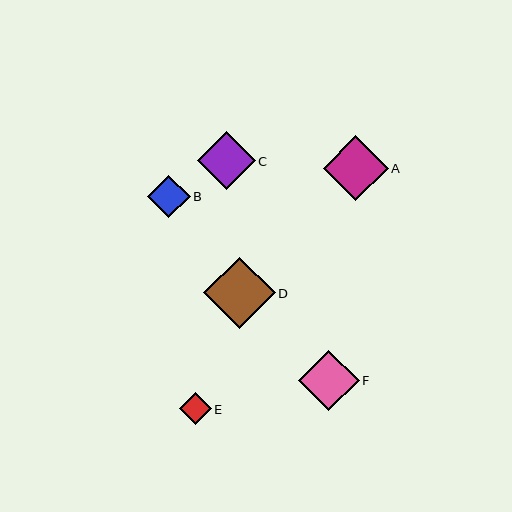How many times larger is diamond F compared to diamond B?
Diamond F is approximately 1.4 times the size of diamond B.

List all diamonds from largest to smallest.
From largest to smallest: D, A, F, C, B, E.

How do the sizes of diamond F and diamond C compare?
Diamond F and diamond C are approximately the same size.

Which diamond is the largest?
Diamond D is the largest with a size of approximately 72 pixels.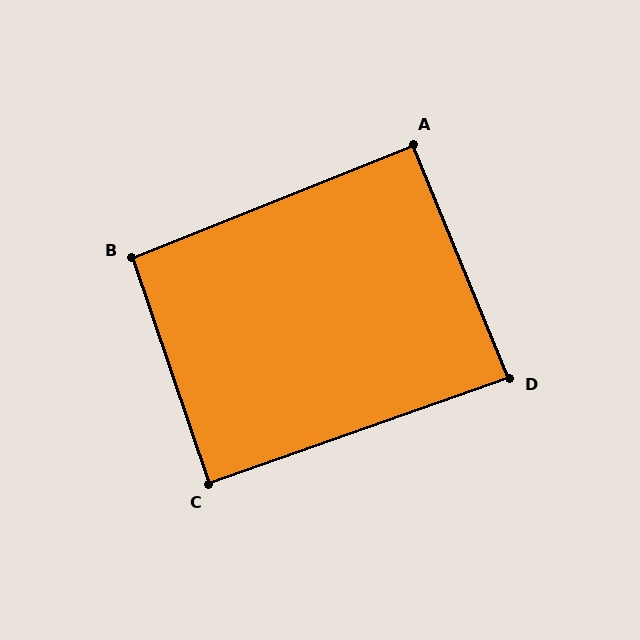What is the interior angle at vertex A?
Approximately 91 degrees (approximately right).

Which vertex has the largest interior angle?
B, at approximately 93 degrees.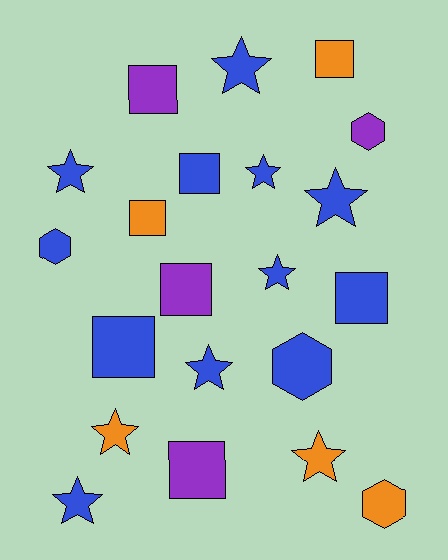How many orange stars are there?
There are 2 orange stars.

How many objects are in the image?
There are 21 objects.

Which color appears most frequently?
Blue, with 12 objects.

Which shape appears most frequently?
Star, with 9 objects.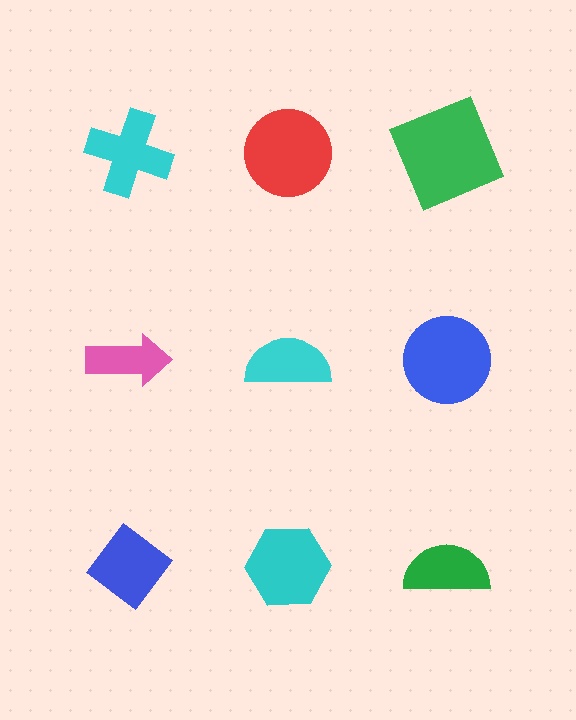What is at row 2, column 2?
A cyan semicircle.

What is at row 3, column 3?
A green semicircle.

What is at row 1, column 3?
A green square.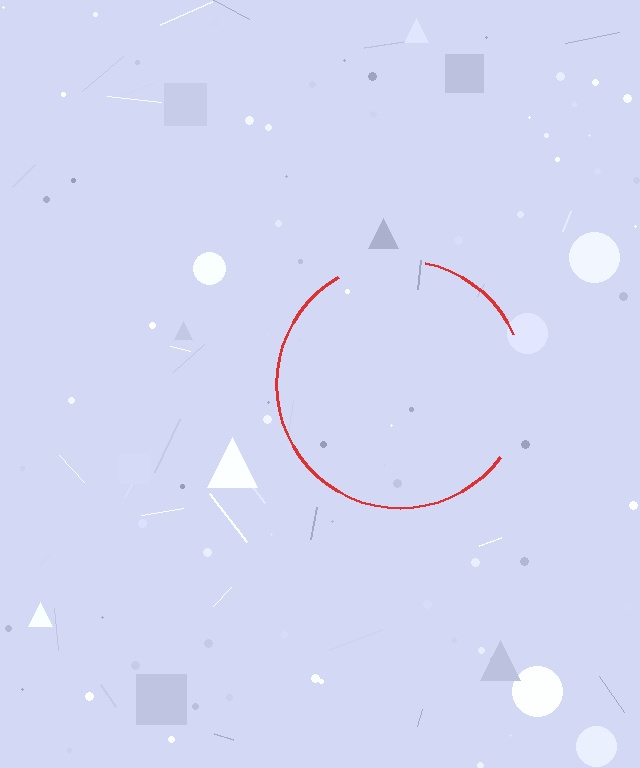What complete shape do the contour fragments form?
The contour fragments form a circle.